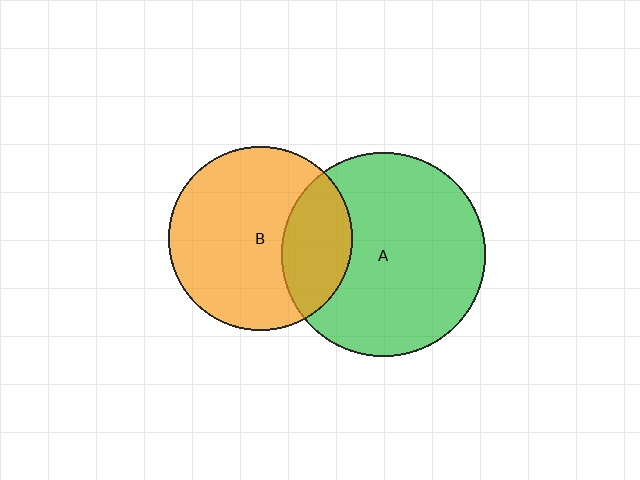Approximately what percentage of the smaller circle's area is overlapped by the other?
Approximately 25%.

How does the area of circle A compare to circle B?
Approximately 1.2 times.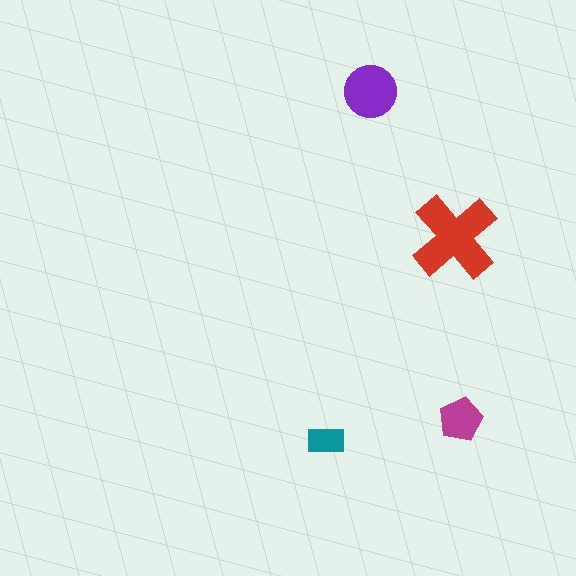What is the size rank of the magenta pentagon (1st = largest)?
3rd.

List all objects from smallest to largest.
The teal rectangle, the magenta pentagon, the purple circle, the red cross.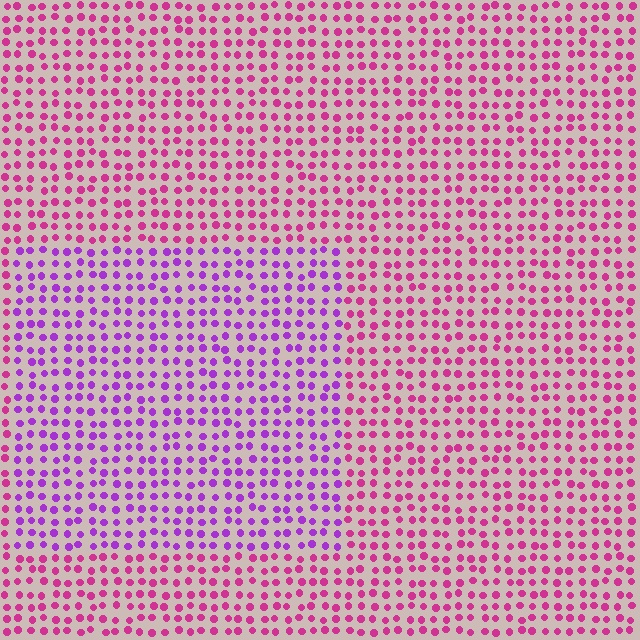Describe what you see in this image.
The image is filled with small magenta elements in a uniform arrangement. A rectangle-shaped region is visible where the elements are tinted to a slightly different hue, forming a subtle color boundary.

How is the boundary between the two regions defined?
The boundary is defined purely by a slight shift in hue (about 39 degrees). Spacing, size, and orientation are identical on both sides.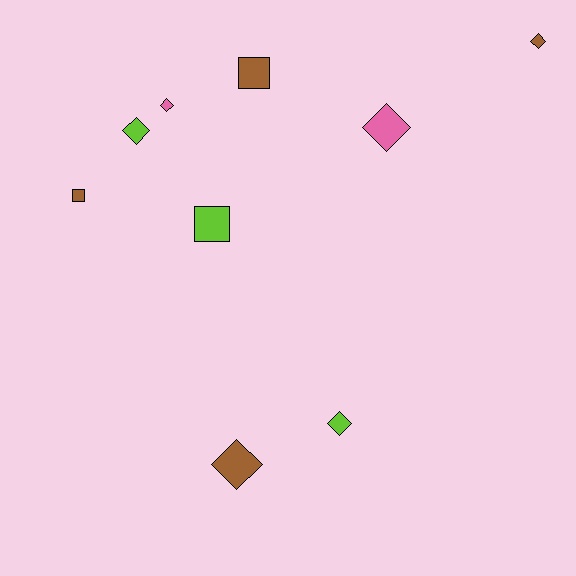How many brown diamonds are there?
There are 2 brown diamonds.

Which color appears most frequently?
Brown, with 4 objects.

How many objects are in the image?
There are 9 objects.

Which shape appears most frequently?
Diamond, with 6 objects.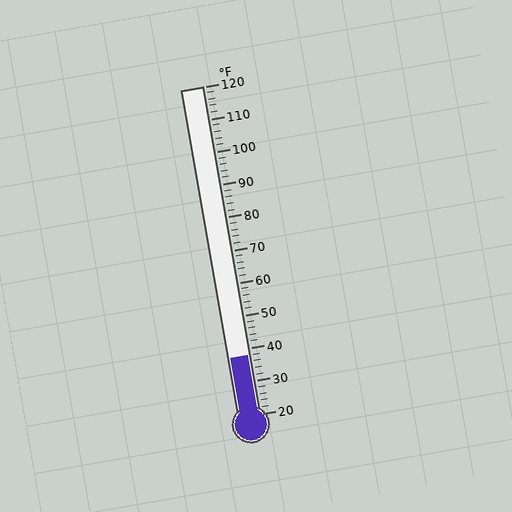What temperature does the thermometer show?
The thermometer shows approximately 38°F.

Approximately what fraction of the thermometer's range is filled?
The thermometer is filled to approximately 20% of its range.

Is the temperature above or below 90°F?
The temperature is below 90°F.